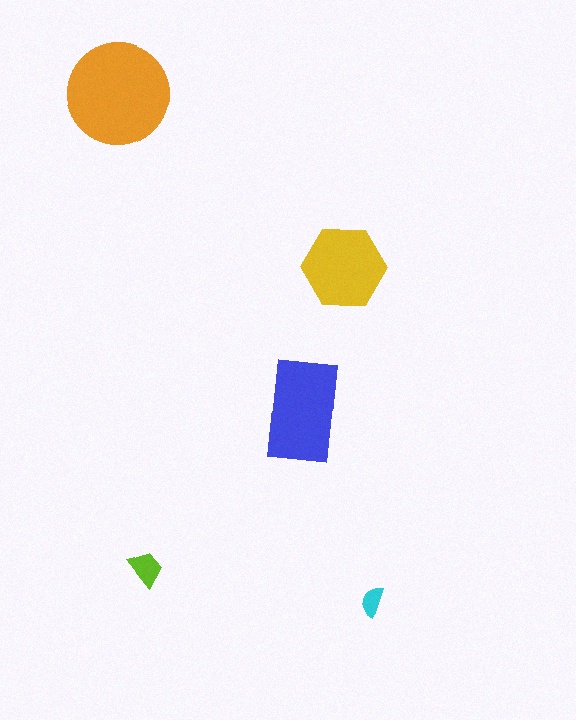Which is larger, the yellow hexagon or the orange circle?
The orange circle.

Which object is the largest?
The orange circle.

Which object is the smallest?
The cyan semicircle.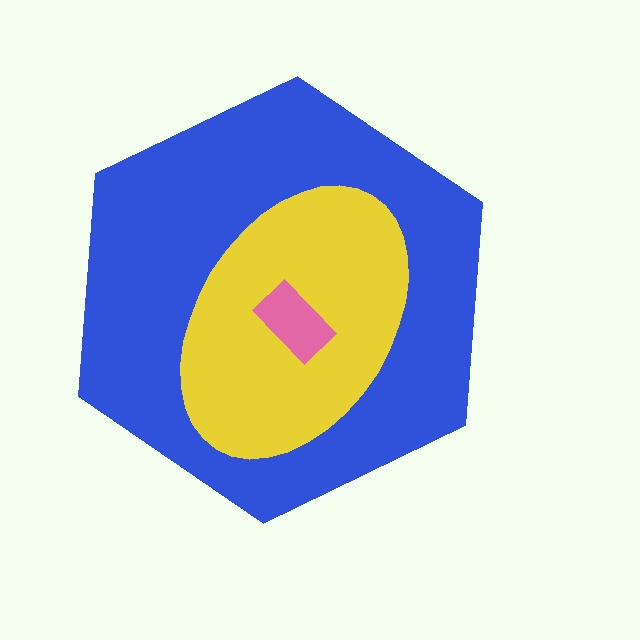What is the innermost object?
The pink rectangle.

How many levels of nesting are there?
3.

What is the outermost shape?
The blue hexagon.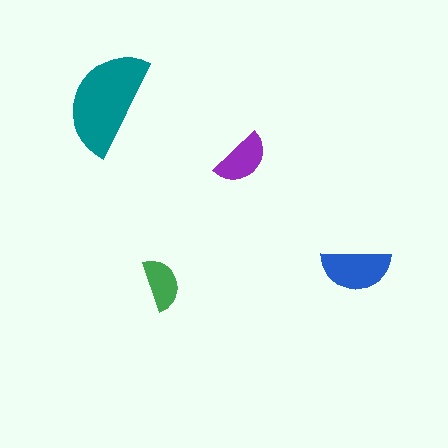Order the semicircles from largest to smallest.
the teal one, the blue one, the purple one, the green one.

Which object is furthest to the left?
The teal semicircle is leftmost.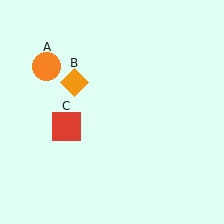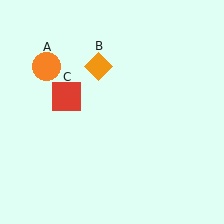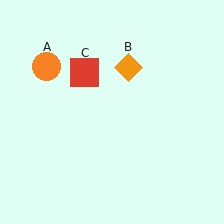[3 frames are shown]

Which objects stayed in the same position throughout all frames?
Orange circle (object A) remained stationary.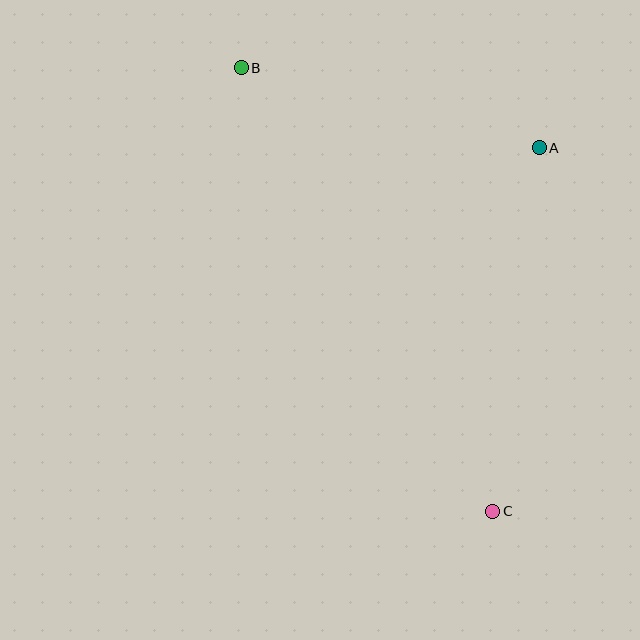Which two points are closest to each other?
Points A and B are closest to each other.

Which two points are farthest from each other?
Points B and C are farthest from each other.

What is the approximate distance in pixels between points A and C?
The distance between A and C is approximately 366 pixels.